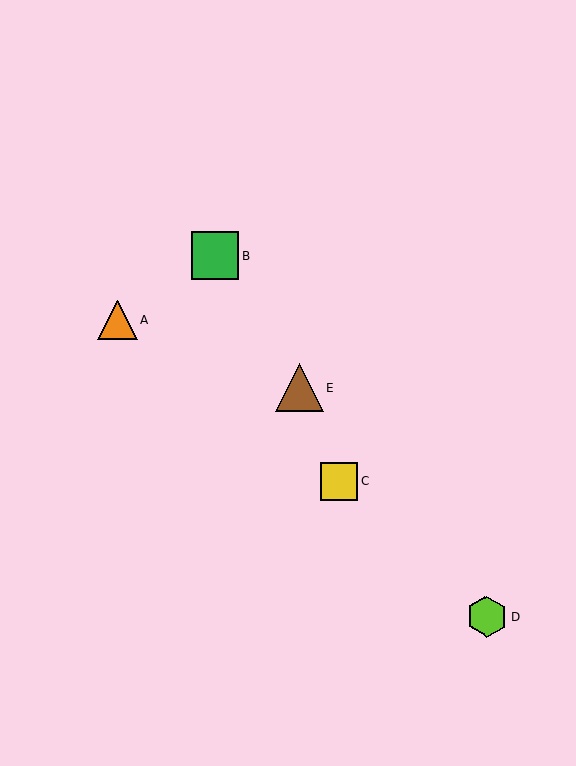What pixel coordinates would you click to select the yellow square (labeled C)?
Click at (339, 482) to select the yellow square C.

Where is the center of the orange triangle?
The center of the orange triangle is at (118, 320).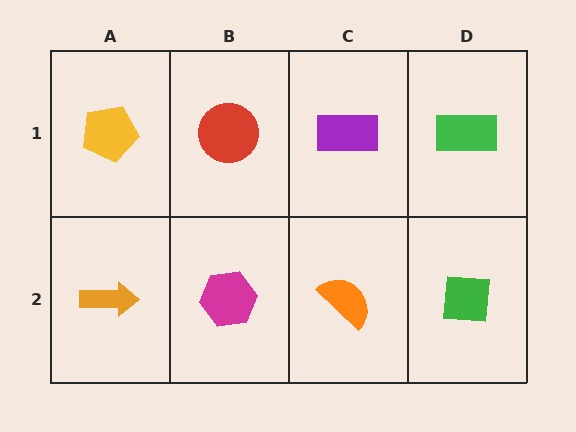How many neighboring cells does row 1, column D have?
2.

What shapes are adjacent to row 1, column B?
A magenta hexagon (row 2, column B), a yellow pentagon (row 1, column A), a purple rectangle (row 1, column C).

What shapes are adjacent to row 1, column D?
A green square (row 2, column D), a purple rectangle (row 1, column C).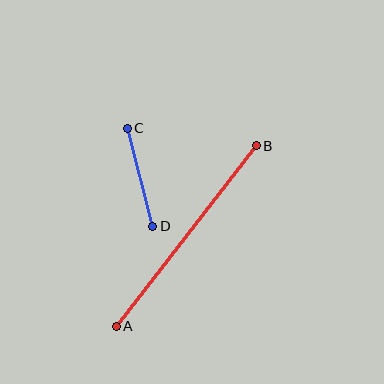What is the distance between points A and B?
The distance is approximately 228 pixels.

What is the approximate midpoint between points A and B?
The midpoint is at approximately (186, 236) pixels.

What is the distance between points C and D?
The distance is approximately 101 pixels.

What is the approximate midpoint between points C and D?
The midpoint is at approximately (140, 177) pixels.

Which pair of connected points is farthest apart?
Points A and B are farthest apart.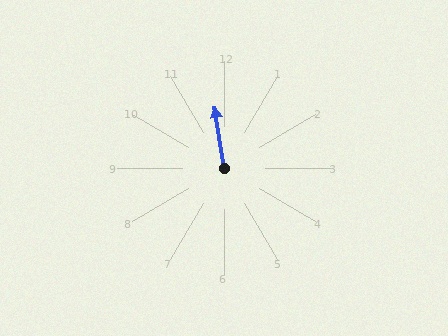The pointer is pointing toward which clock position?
Roughly 12 o'clock.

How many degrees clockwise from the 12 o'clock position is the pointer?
Approximately 351 degrees.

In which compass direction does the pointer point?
North.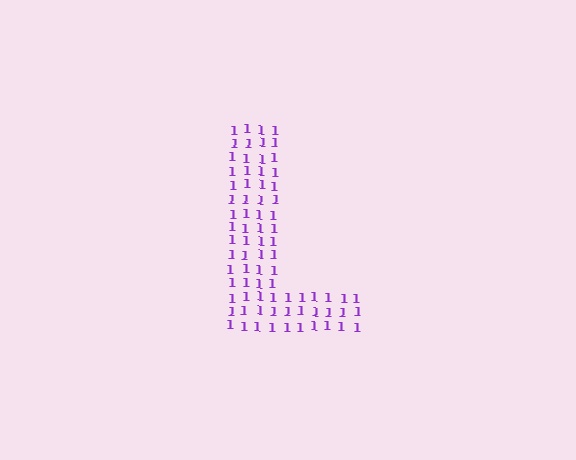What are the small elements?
The small elements are digit 1's.